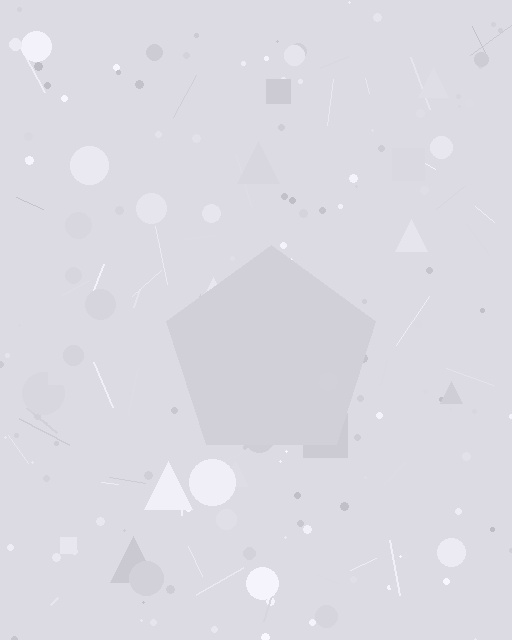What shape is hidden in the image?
A pentagon is hidden in the image.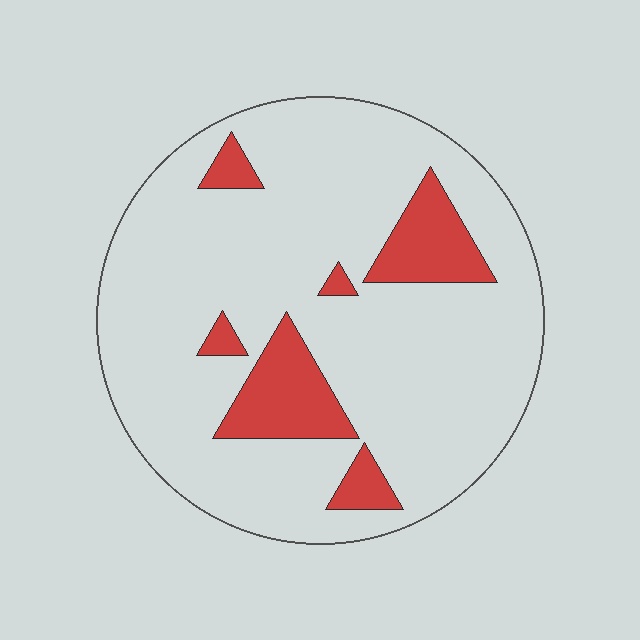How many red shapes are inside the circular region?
6.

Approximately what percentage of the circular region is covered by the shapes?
Approximately 15%.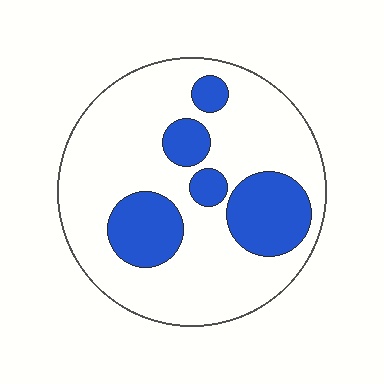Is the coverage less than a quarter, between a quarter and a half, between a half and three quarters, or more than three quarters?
Between a quarter and a half.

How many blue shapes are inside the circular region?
5.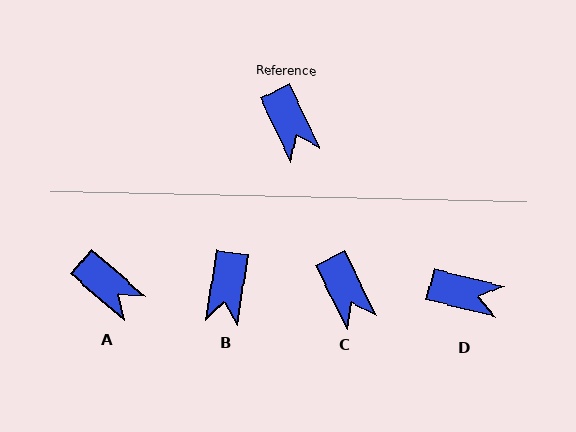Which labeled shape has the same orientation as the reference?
C.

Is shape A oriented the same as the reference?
No, it is off by about 24 degrees.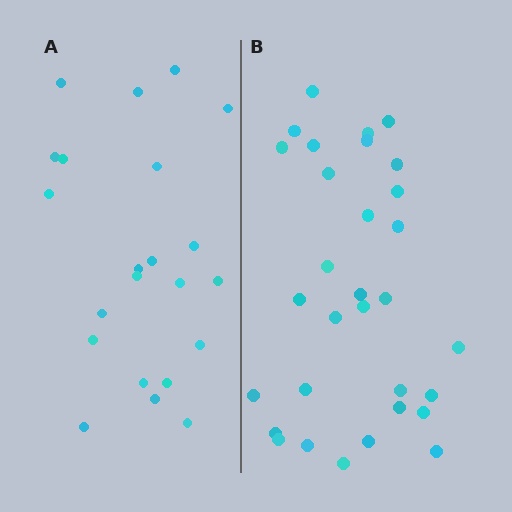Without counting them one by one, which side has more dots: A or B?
Region B (the right region) has more dots.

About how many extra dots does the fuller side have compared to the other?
Region B has roughly 8 or so more dots than region A.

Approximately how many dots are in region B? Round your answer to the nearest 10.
About 30 dots. (The exact count is 31, which rounds to 30.)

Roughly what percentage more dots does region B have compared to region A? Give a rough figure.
About 40% more.